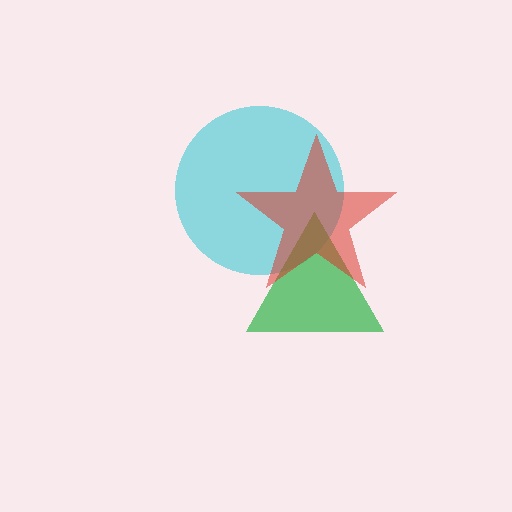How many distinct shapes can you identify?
There are 3 distinct shapes: a cyan circle, a green triangle, a red star.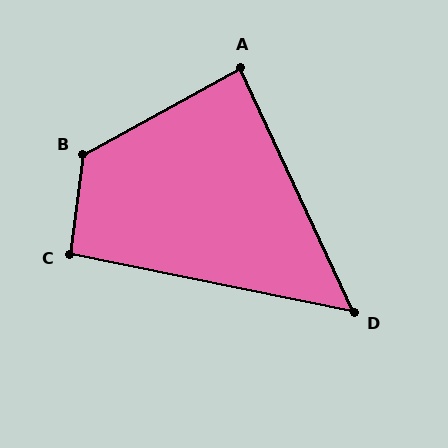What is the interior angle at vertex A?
Approximately 86 degrees (approximately right).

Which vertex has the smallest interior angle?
D, at approximately 53 degrees.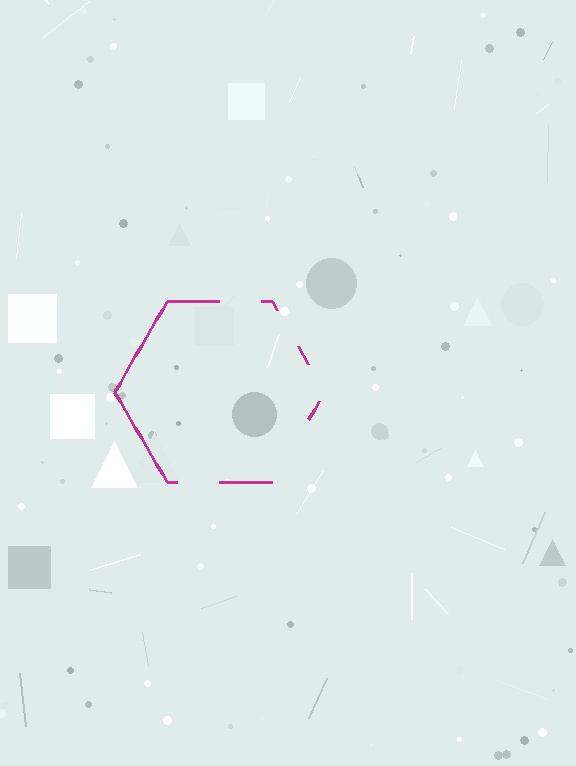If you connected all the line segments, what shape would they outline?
They would outline a hexagon.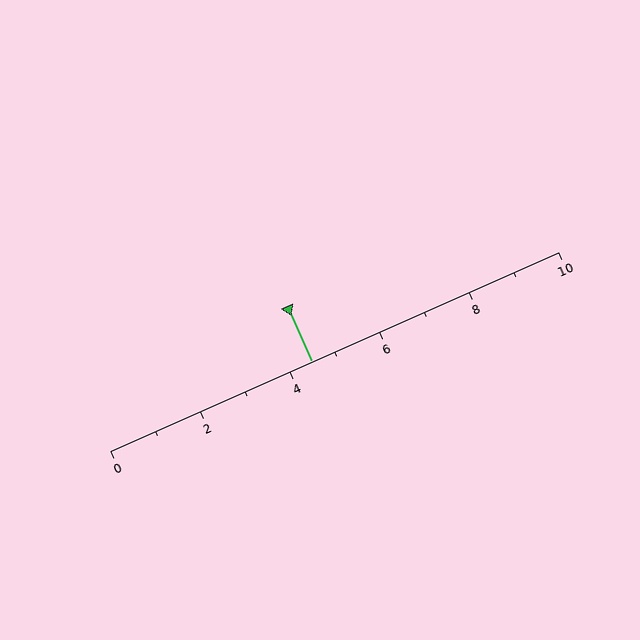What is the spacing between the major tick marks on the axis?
The major ticks are spaced 2 apart.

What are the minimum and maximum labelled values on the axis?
The axis runs from 0 to 10.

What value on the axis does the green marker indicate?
The marker indicates approximately 4.5.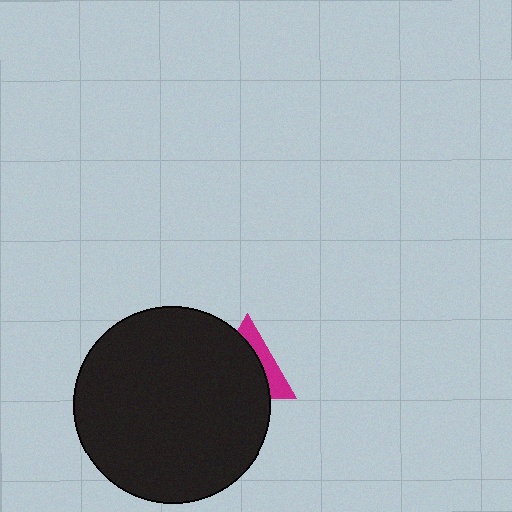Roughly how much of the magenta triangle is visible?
A small part of it is visible (roughly 33%).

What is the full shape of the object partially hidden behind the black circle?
The partially hidden object is a magenta triangle.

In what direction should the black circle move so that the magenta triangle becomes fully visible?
The black circle should move left. That is the shortest direction to clear the overlap and leave the magenta triangle fully visible.